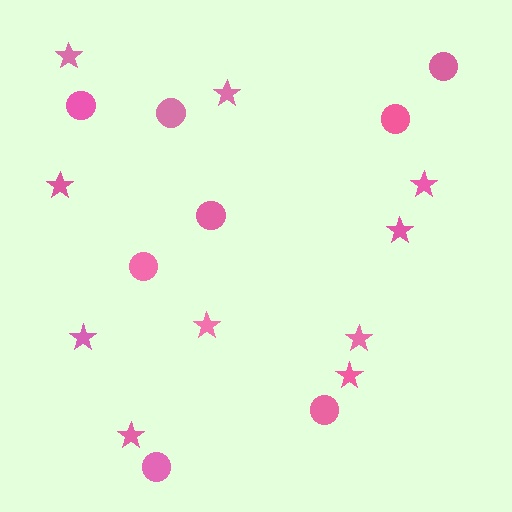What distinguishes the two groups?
There are 2 groups: one group of stars (10) and one group of circles (8).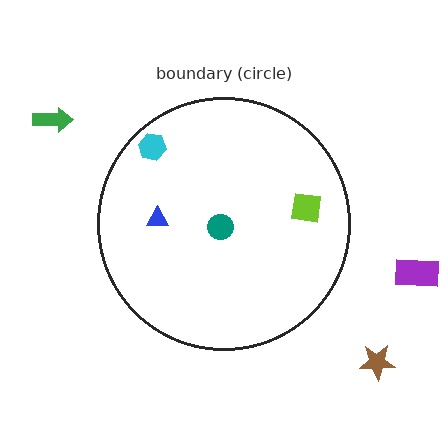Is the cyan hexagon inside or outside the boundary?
Inside.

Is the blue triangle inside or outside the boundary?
Inside.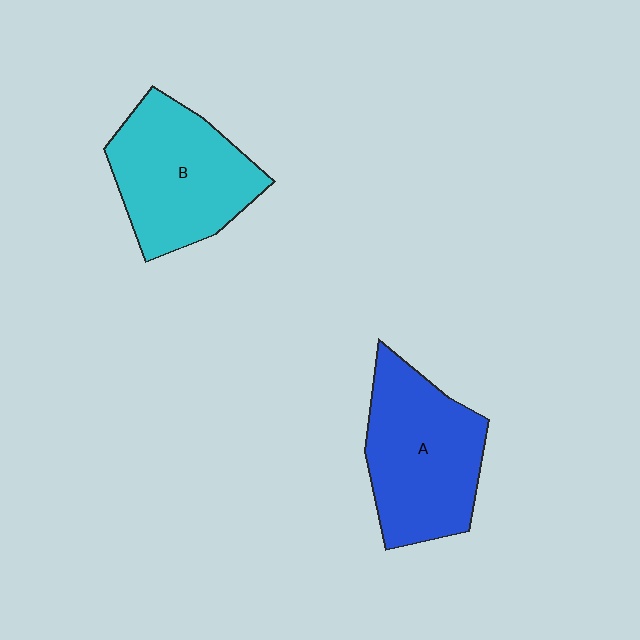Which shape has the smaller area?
Shape B (cyan).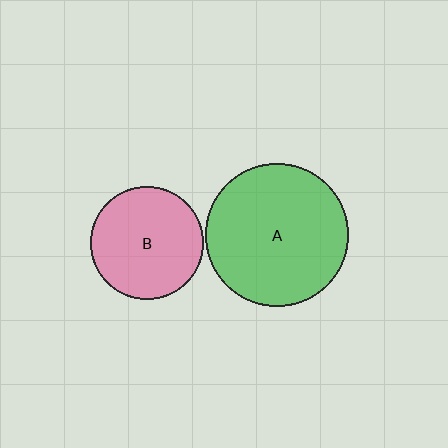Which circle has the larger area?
Circle A (green).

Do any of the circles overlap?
No, none of the circles overlap.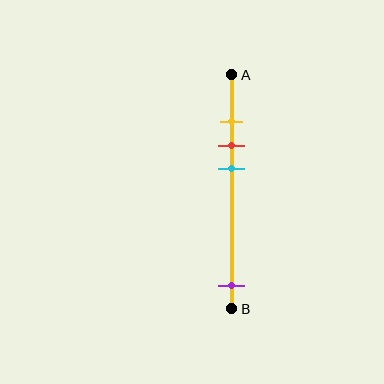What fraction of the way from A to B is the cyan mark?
The cyan mark is approximately 40% (0.4) of the way from A to B.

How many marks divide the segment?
There are 4 marks dividing the segment.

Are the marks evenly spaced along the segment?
No, the marks are not evenly spaced.